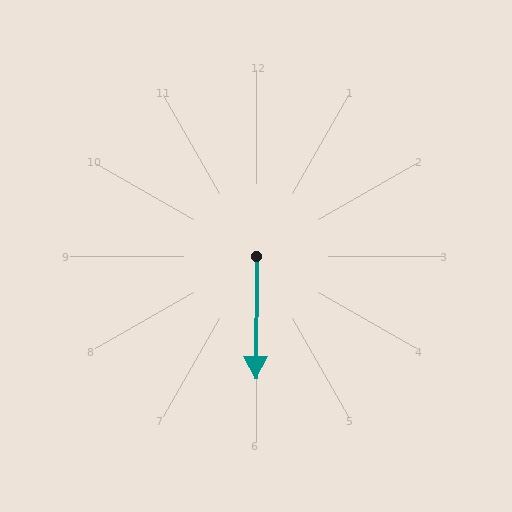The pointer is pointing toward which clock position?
Roughly 6 o'clock.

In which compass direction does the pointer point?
South.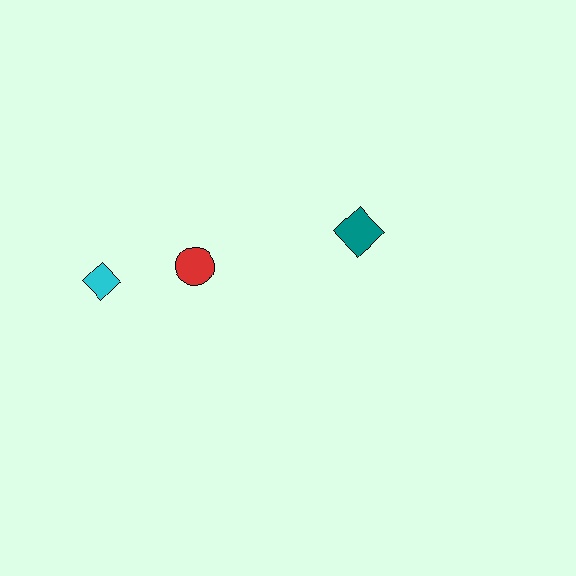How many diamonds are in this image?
There are 2 diamonds.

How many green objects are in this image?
There are no green objects.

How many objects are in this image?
There are 3 objects.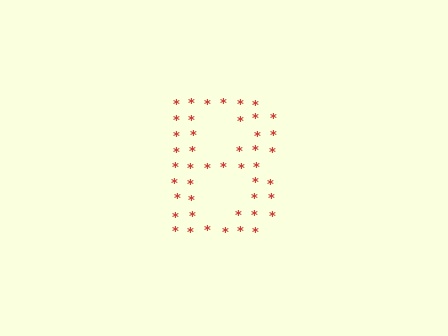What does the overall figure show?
The overall figure shows the letter B.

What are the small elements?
The small elements are asterisks.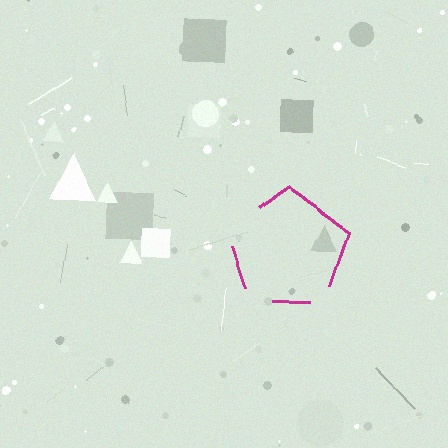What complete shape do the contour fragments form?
The contour fragments form a pentagon.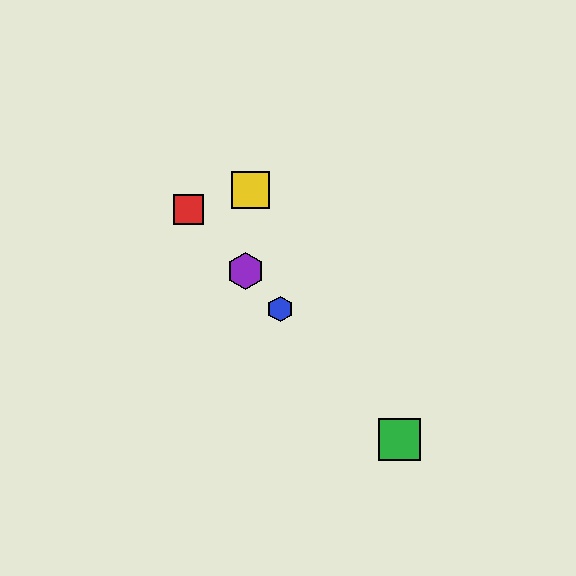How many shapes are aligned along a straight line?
4 shapes (the red square, the blue hexagon, the green square, the purple hexagon) are aligned along a straight line.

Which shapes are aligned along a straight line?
The red square, the blue hexagon, the green square, the purple hexagon are aligned along a straight line.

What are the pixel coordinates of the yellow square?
The yellow square is at (250, 190).